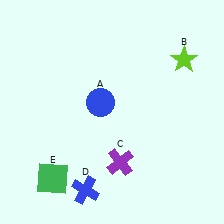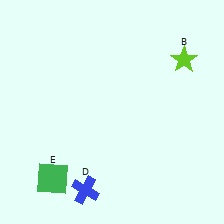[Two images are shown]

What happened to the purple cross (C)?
The purple cross (C) was removed in Image 2. It was in the bottom-right area of Image 1.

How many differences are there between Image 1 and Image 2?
There are 2 differences between the two images.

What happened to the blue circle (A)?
The blue circle (A) was removed in Image 2. It was in the top-left area of Image 1.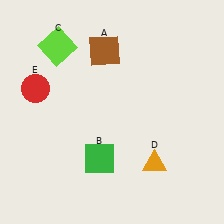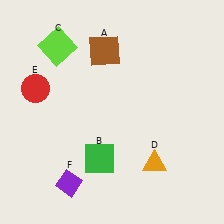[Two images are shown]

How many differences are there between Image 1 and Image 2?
There is 1 difference between the two images.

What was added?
A purple diamond (F) was added in Image 2.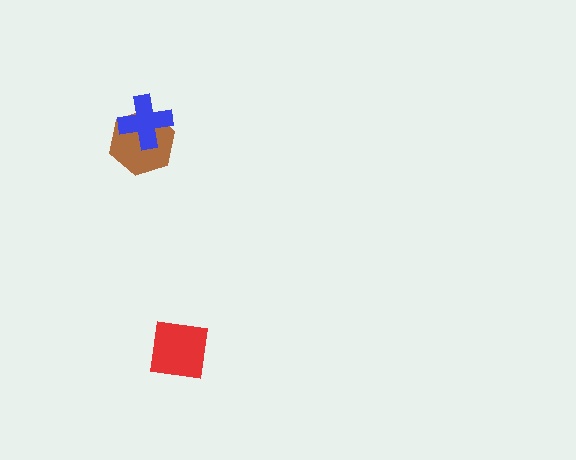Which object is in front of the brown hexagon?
The blue cross is in front of the brown hexagon.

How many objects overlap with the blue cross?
1 object overlaps with the blue cross.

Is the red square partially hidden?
No, no other shape covers it.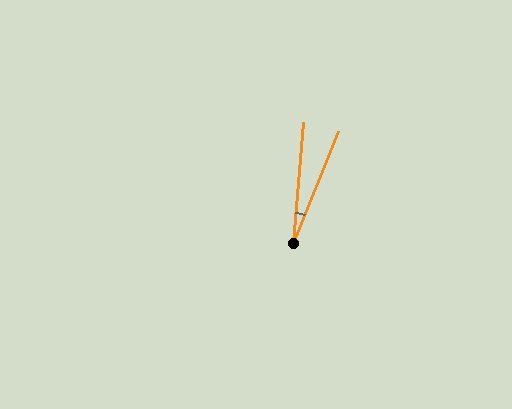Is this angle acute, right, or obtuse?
It is acute.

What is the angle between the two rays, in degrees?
Approximately 18 degrees.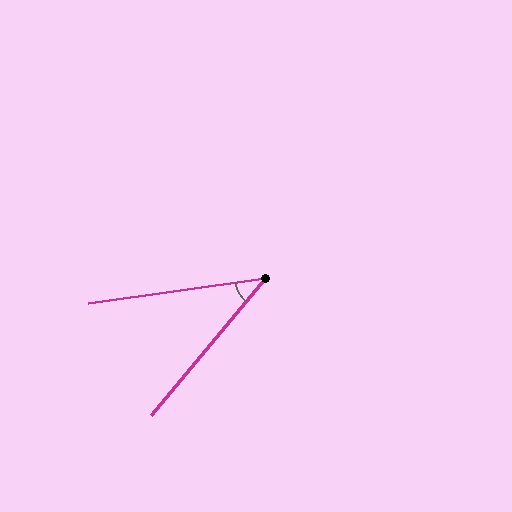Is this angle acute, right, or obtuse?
It is acute.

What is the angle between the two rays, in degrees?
Approximately 42 degrees.